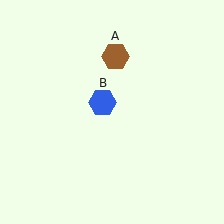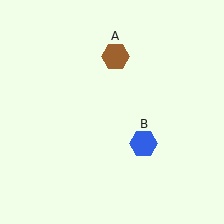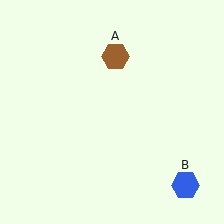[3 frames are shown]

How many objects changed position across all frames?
1 object changed position: blue hexagon (object B).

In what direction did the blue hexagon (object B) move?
The blue hexagon (object B) moved down and to the right.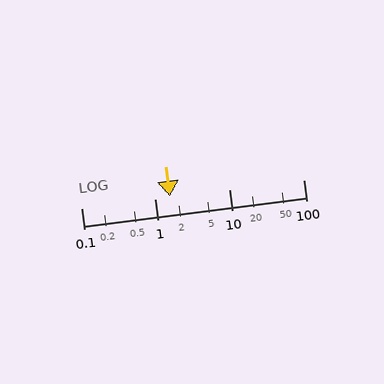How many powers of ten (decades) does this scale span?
The scale spans 3 decades, from 0.1 to 100.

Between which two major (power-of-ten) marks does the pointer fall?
The pointer is between 1 and 10.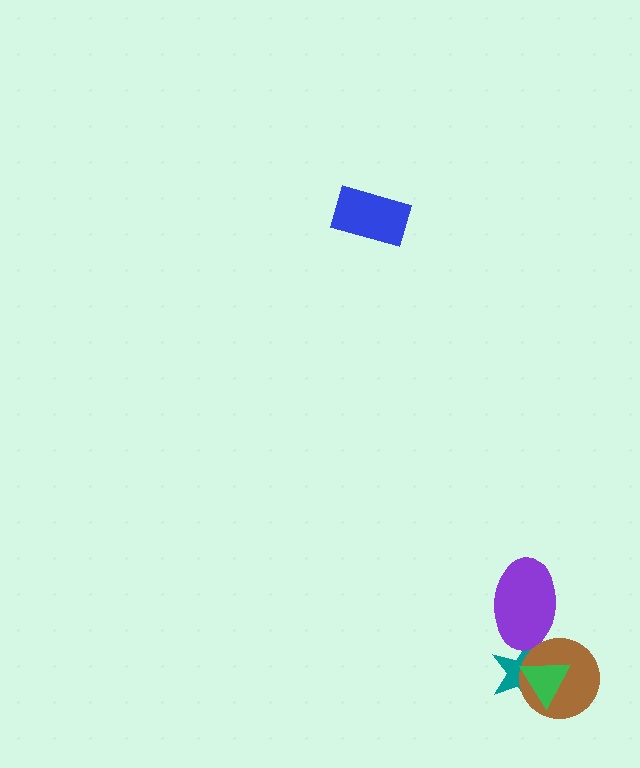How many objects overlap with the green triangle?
2 objects overlap with the green triangle.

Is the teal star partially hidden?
Yes, it is partially covered by another shape.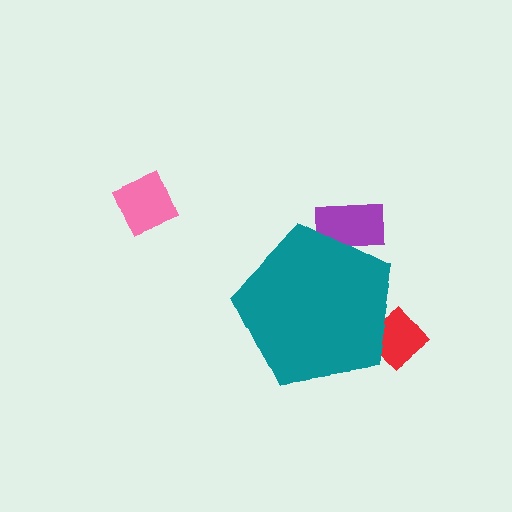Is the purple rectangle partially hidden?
Yes, the purple rectangle is partially hidden behind the teal pentagon.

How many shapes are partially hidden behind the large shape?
2 shapes are partially hidden.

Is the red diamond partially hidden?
Yes, the red diamond is partially hidden behind the teal pentagon.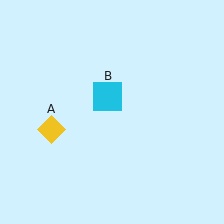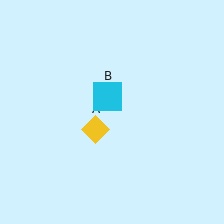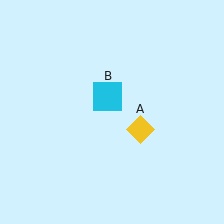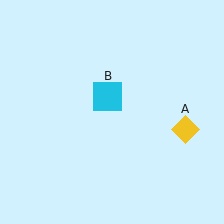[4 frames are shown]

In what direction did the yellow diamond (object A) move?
The yellow diamond (object A) moved right.